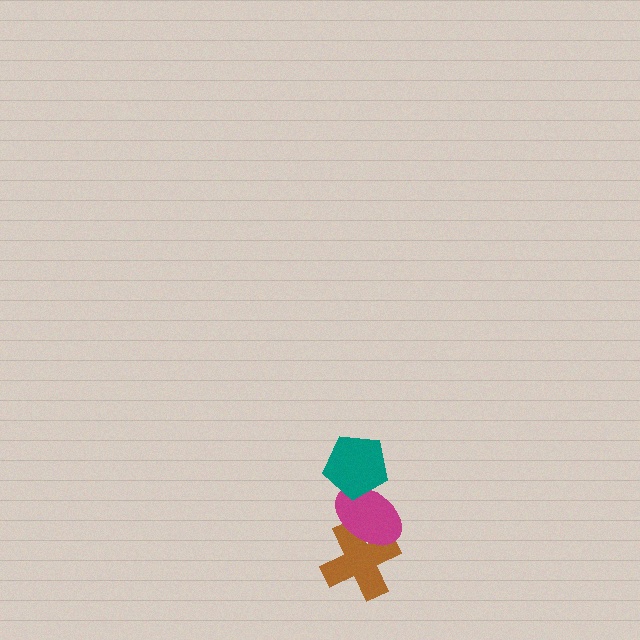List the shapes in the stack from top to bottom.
From top to bottom: the teal pentagon, the magenta ellipse, the brown cross.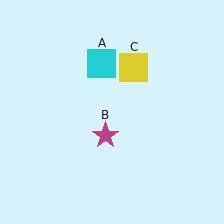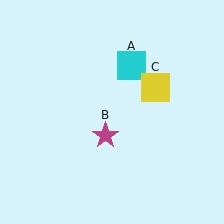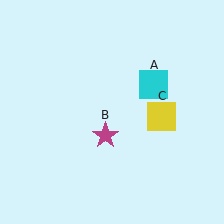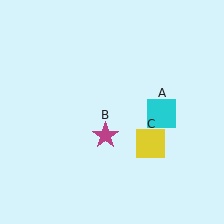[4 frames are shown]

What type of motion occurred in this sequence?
The cyan square (object A), yellow square (object C) rotated clockwise around the center of the scene.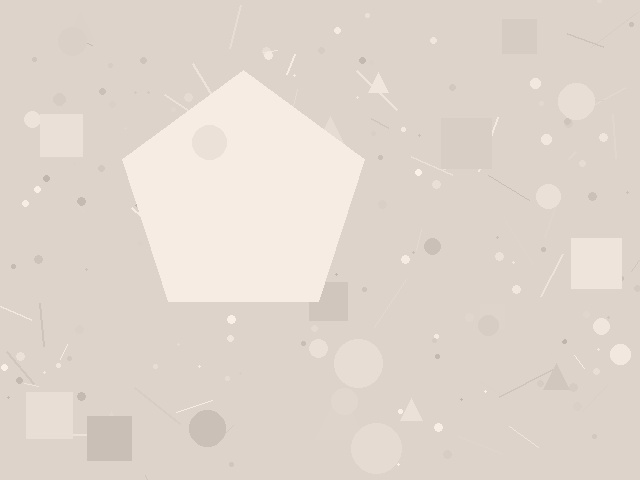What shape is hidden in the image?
A pentagon is hidden in the image.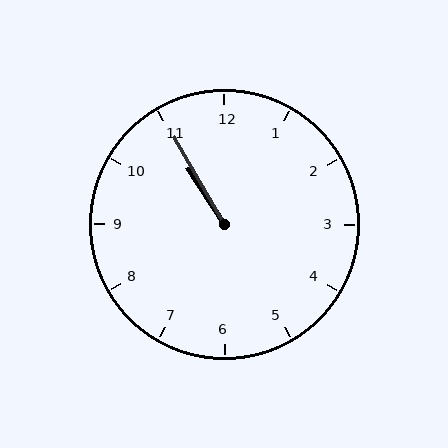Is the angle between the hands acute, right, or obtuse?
It is acute.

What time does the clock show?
10:55.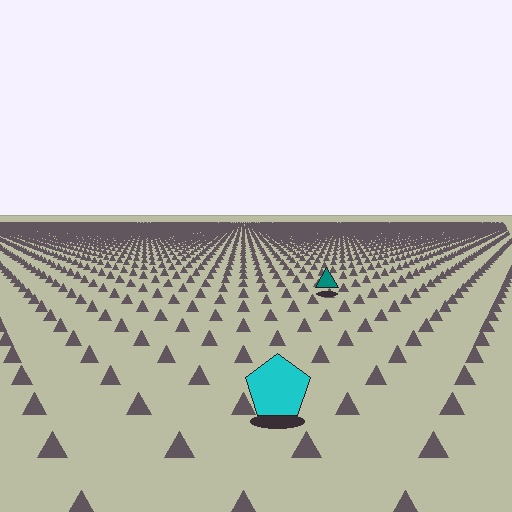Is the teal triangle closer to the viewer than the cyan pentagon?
No. The cyan pentagon is closer — you can tell from the texture gradient: the ground texture is coarser near it.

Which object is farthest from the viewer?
The teal triangle is farthest from the viewer. It appears smaller and the ground texture around it is denser.